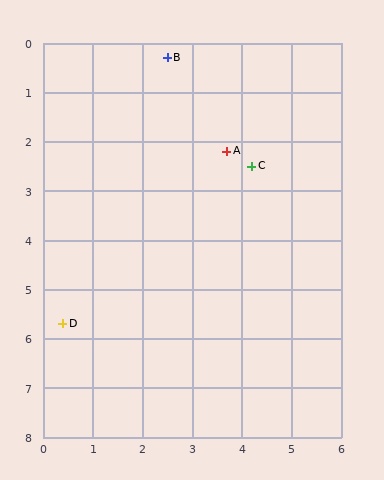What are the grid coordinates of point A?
Point A is at approximately (3.7, 2.2).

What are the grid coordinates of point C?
Point C is at approximately (4.2, 2.5).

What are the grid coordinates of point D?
Point D is at approximately (0.4, 5.7).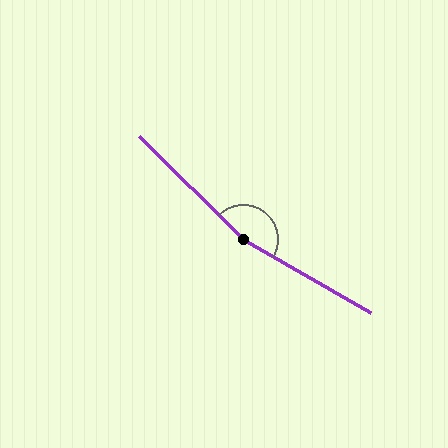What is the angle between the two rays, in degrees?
Approximately 165 degrees.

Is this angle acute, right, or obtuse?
It is obtuse.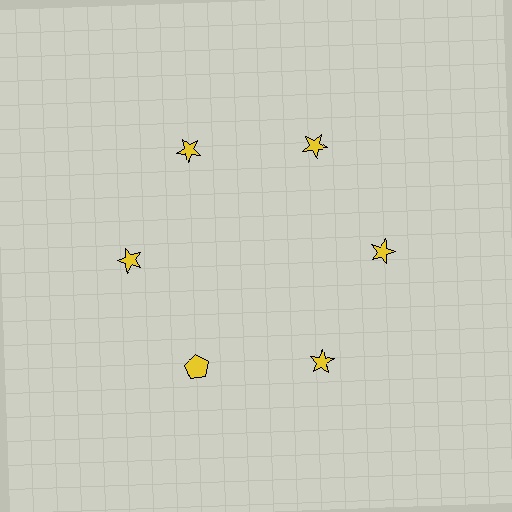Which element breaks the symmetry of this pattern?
The yellow pentagon at roughly the 7 o'clock position breaks the symmetry. All other shapes are yellow stars.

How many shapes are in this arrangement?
There are 6 shapes arranged in a ring pattern.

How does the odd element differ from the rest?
It has a different shape: pentagon instead of star.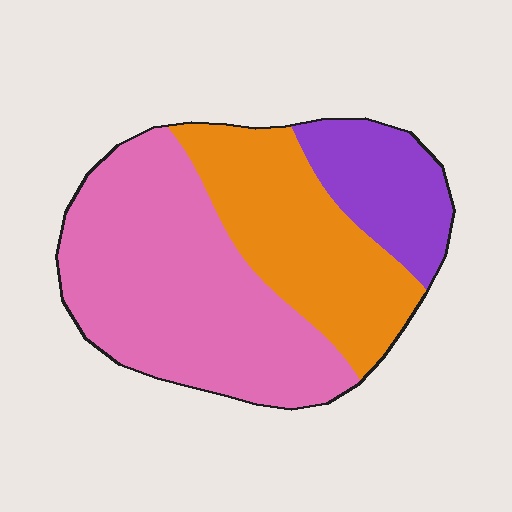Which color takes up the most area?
Pink, at roughly 50%.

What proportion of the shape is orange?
Orange covers 32% of the shape.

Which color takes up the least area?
Purple, at roughly 15%.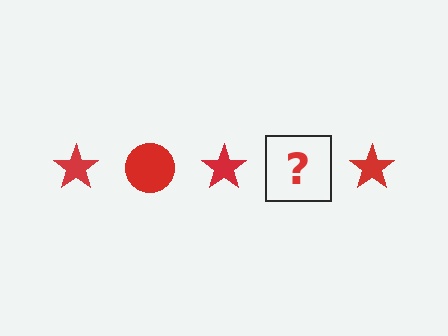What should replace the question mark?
The question mark should be replaced with a red circle.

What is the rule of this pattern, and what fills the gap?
The rule is that the pattern cycles through star, circle shapes in red. The gap should be filled with a red circle.